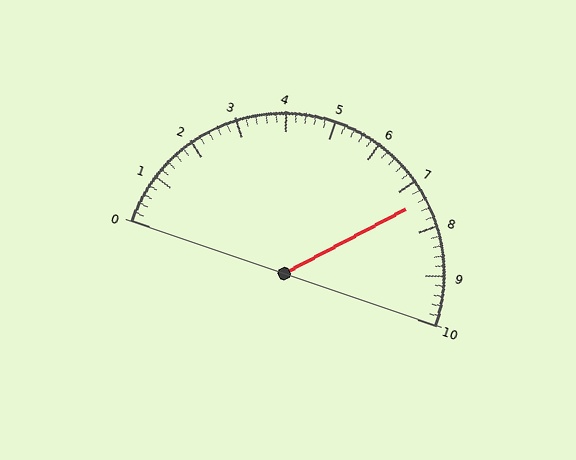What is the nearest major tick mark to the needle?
The nearest major tick mark is 7.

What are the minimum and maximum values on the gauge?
The gauge ranges from 0 to 10.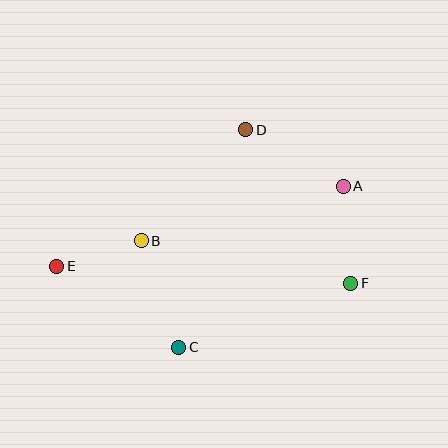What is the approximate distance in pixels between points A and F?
The distance between A and F is approximately 98 pixels.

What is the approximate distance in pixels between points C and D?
The distance between C and D is approximately 228 pixels.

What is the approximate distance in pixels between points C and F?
The distance between C and F is approximately 184 pixels.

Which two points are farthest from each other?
Points A and E are farthest from each other.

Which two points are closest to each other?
Points B and E are closest to each other.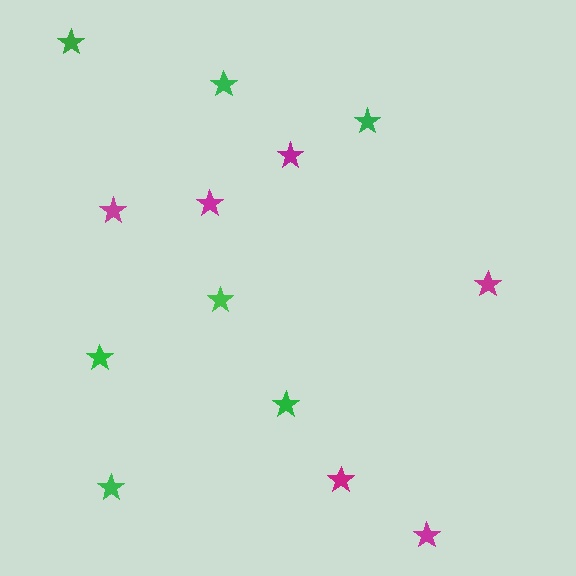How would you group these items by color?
There are 2 groups: one group of magenta stars (6) and one group of green stars (7).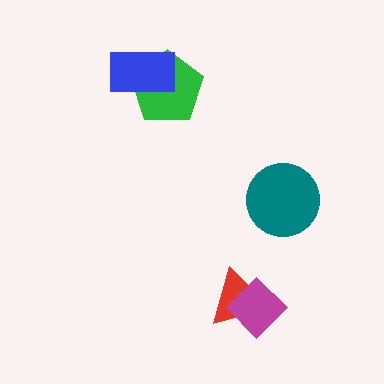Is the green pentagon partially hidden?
Yes, it is partially covered by another shape.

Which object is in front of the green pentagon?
The blue rectangle is in front of the green pentagon.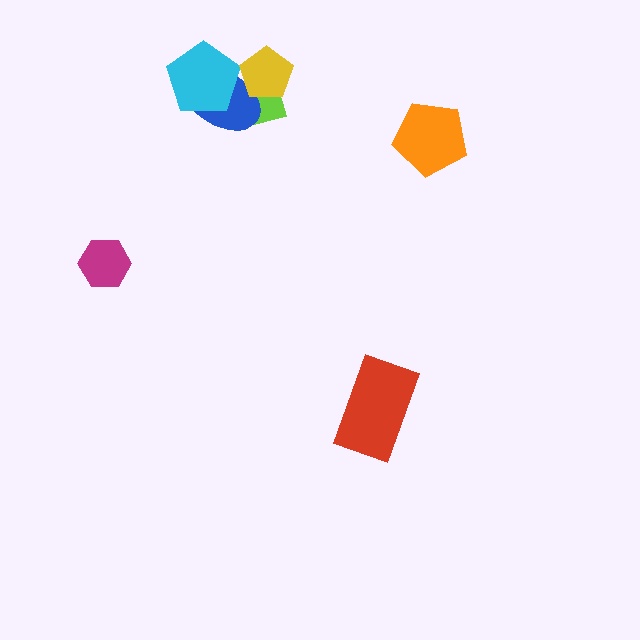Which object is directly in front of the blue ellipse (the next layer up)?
The cyan pentagon is directly in front of the blue ellipse.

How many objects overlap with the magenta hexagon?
0 objects overlap with the magenta hexagon.